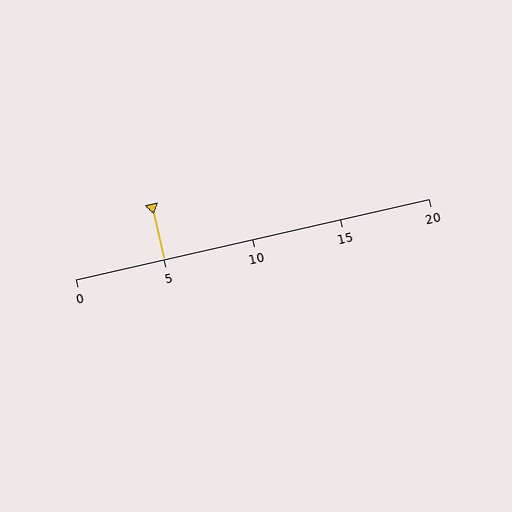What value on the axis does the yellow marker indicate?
The marker indicates approximately 5.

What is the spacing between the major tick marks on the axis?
The major ticks are spaced 5 apart.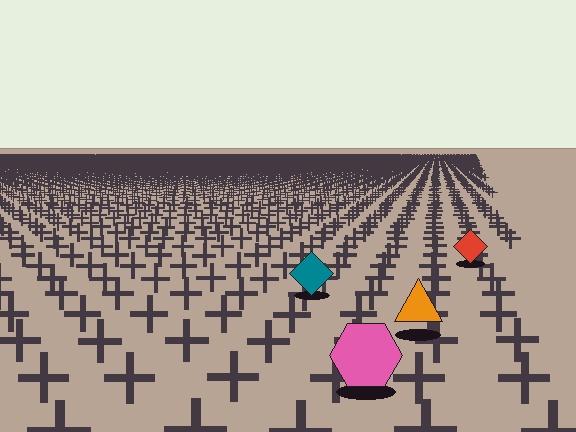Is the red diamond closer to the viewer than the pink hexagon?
No. The pink hexagon is closer — you can tell from the texture gradient: the ground texture is coarser near it.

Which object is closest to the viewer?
The pink hexagon is closest. The texture marks near it are larger and more spread out.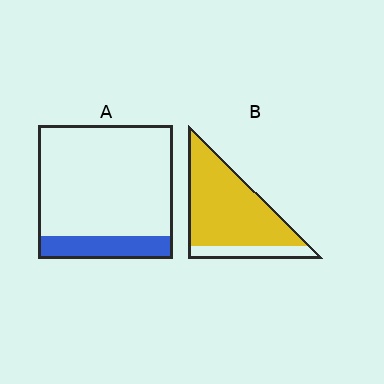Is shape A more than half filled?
No.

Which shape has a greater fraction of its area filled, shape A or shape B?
Shape B.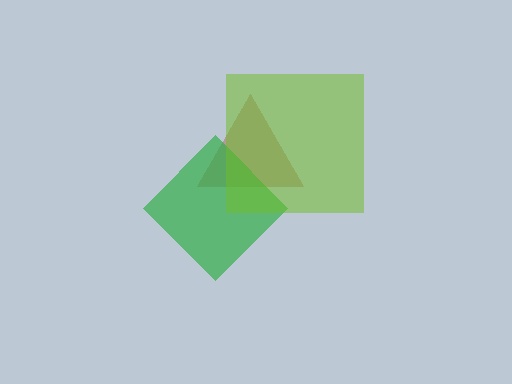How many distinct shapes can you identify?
There are 3 distinct shapes: a brown triangle, a green diamond, a lime square.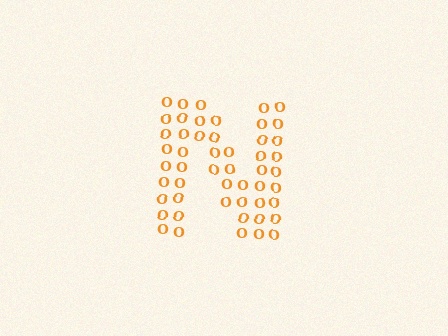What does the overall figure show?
The overall figure shows the letter N.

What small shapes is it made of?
It is made of small letter O's.